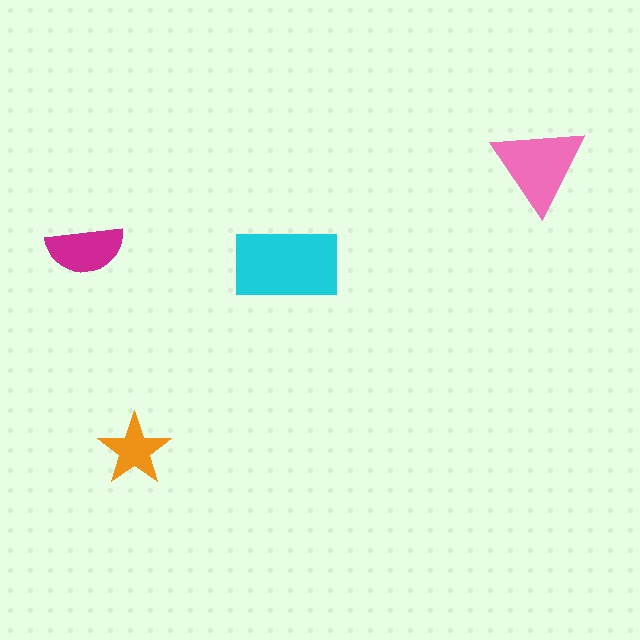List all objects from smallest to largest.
The orange star, the magenta semicircle, the pink triangle, the cyan rectangle.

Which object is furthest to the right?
The pink triangle is rightmost.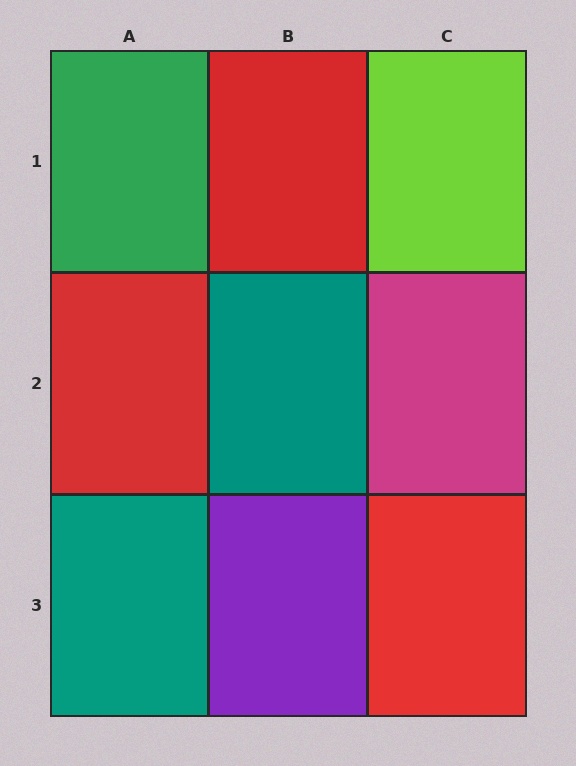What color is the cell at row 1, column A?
Green.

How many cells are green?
1 cell is green.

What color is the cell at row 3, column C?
Red.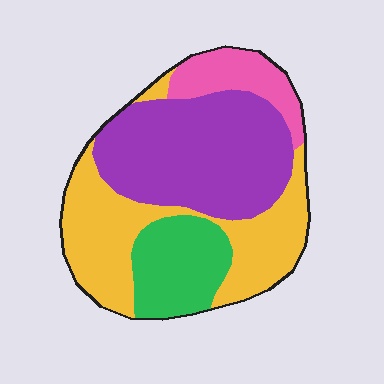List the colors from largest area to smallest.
From largest to smallest: purple, yellow, green, pink.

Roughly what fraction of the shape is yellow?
Yellow takes up between a third and a half of the shape.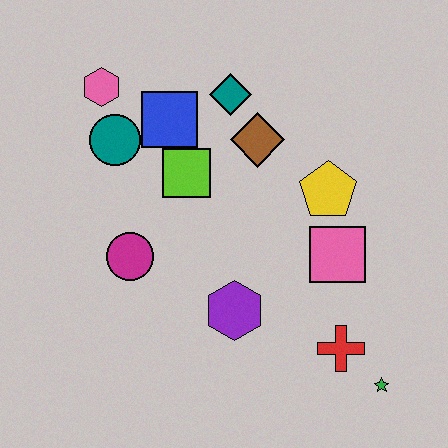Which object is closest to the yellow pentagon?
The pink square is closest to the yellow pentagon.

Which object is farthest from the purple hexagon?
The pink hexagon is farthest from the purple hexagon.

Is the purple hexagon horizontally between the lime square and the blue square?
No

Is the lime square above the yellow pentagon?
Yes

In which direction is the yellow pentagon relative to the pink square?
The yellow pentagon is above the pink square.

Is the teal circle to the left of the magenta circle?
Yes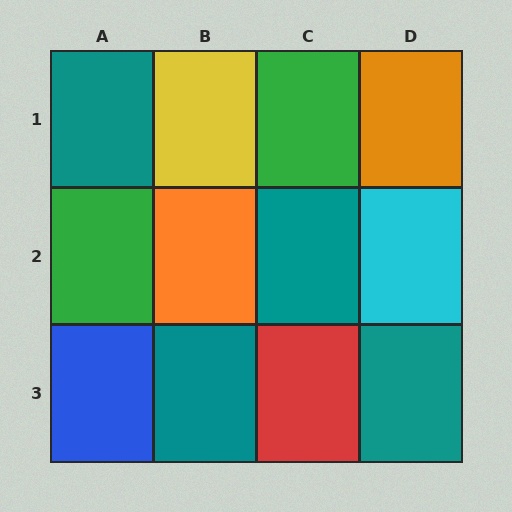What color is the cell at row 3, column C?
Red.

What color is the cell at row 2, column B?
Orange.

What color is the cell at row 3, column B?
Teal.